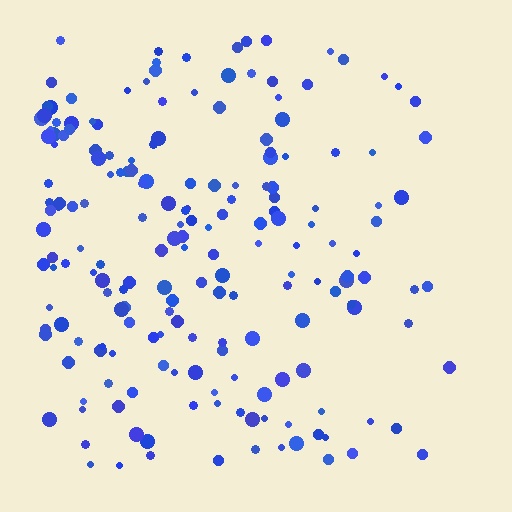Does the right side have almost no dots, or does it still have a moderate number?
Still a moderate number, just noticeably fewer than the left.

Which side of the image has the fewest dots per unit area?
The right.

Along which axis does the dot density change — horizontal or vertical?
Horizontal.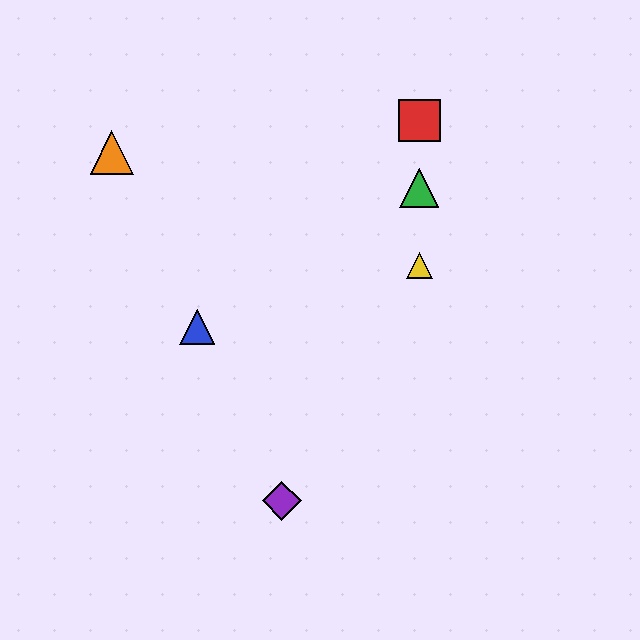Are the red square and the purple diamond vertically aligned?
No, the red square is at x≈419 and the purple diamond is at x≈282.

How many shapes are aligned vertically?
3 shapes (the red square, the green triangle, the yellow triangle) are aligned vertically.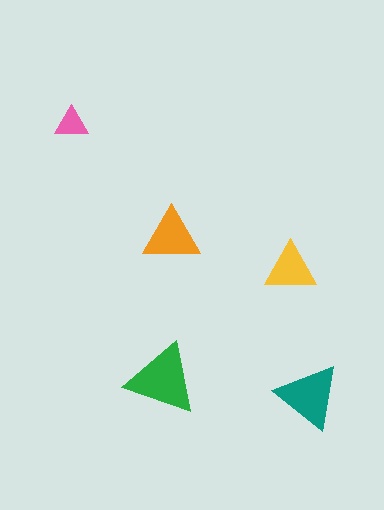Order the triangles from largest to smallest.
the green one, the teal one, the orange one, the yellow one, the pink one.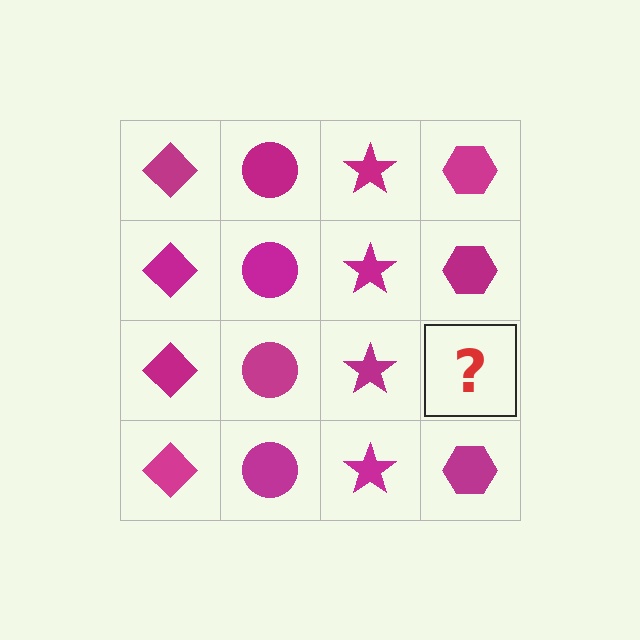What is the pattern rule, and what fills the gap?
The rule is that each column has a consistent shape. The gap should be filled with a magenta hexagon.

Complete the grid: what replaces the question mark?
The question mark should be replaced with a magenta hexagon.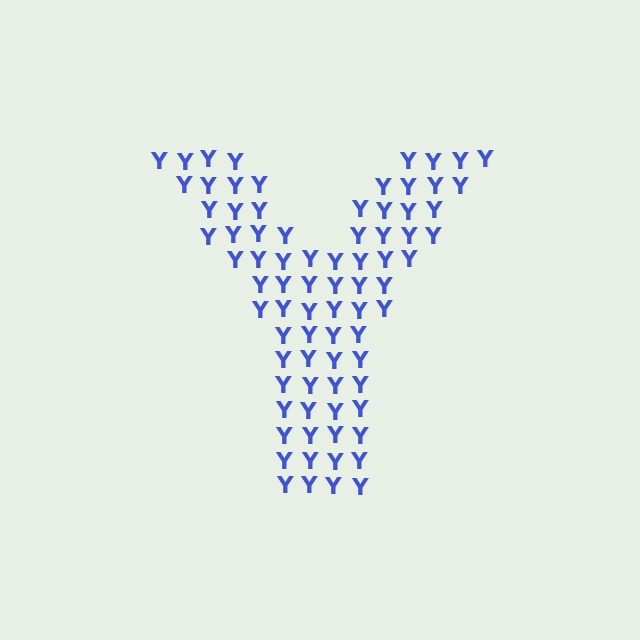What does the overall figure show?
The overall figure shows the letter Y.